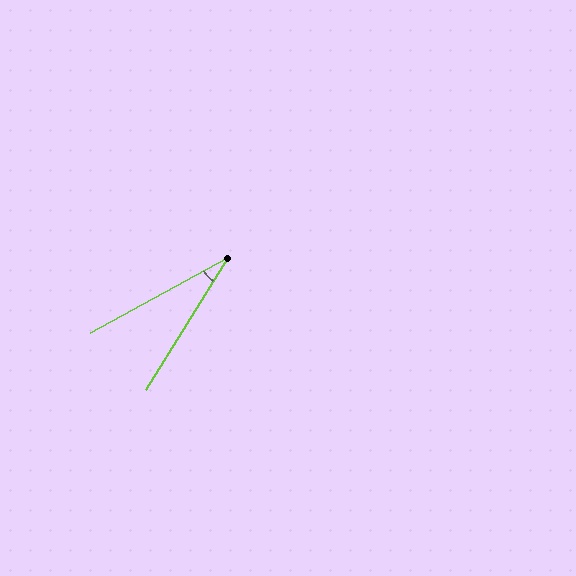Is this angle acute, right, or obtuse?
It is acute.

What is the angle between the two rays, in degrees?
Approximately 29 degrees.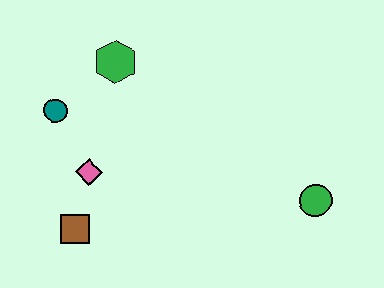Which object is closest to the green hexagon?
The teal circle is closest to the green hexagon.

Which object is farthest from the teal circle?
The green circle is farthest from the teal circle.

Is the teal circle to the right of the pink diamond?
No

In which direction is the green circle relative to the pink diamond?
The green circle is to the right of the pink diamond.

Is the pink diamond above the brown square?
Yes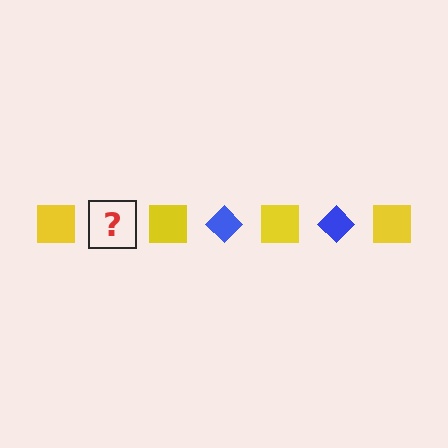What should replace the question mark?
The question mark should be replaced with a blue diamond.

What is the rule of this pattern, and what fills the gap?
The rule is that the pattern alternates between yellow square and blue diamond. The gap should be filled with a blue diamond.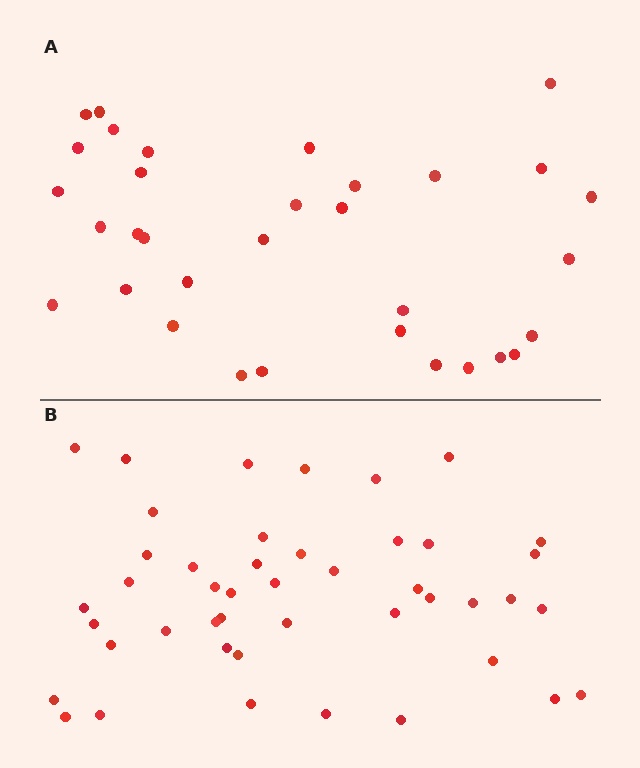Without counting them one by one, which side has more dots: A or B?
Region B (the bottom region) has more dots.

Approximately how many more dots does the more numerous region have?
Region B has roughly 12 or so more dots than region A.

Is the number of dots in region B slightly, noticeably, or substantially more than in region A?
Region B has noticeably more, but not dramatically so. The ratio is roughly 1.4 to 1.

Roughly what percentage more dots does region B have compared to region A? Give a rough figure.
About 35% more.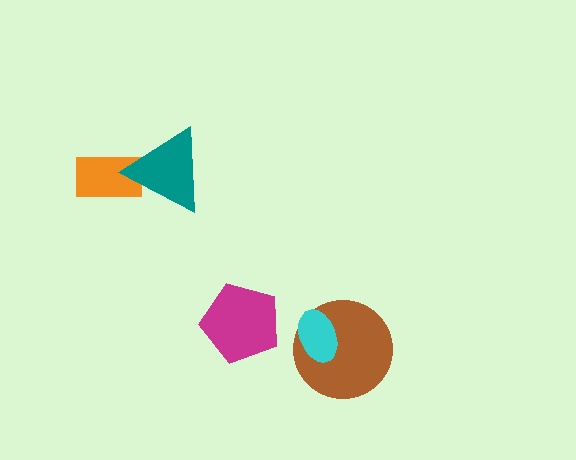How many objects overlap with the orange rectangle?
1 object overlaps with the orange rectangle.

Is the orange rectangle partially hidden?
Yes, it is partially covered by another shape.